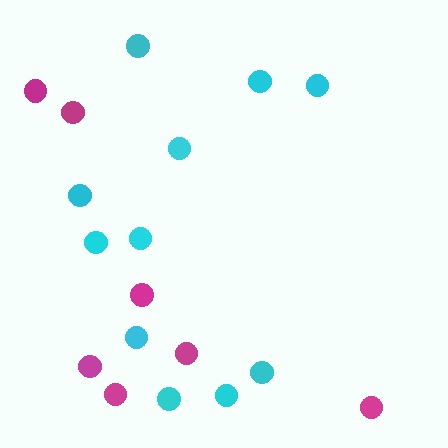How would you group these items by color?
There are 2 groups: one group of magenta circles (7) and one group of cyan circles (11).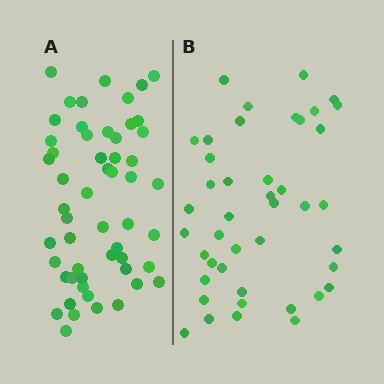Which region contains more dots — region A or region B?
Region A (the left region) has more dots.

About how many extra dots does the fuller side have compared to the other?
Region A has roughly 12 or so more dots than region B.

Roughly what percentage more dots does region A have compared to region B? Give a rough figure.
About 25% more.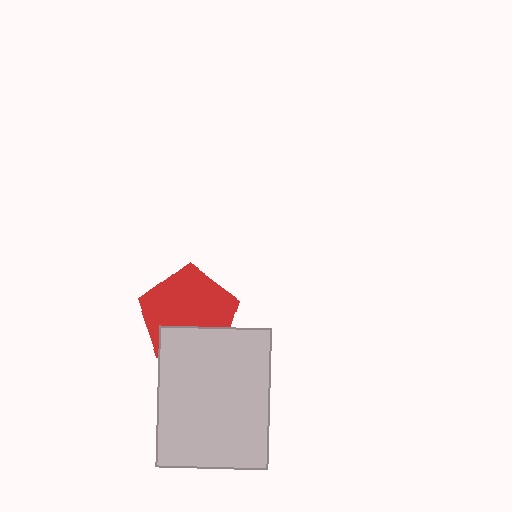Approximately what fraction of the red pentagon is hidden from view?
Roughly 33% of the red pentagon is hidden behind the light gray rectangle.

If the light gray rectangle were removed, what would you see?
You would see the complete red pentagon.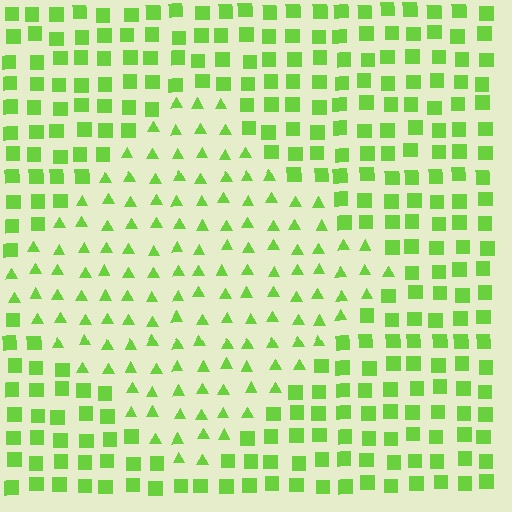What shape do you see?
I see a diamond.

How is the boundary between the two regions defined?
The boundary is defined by a change in element shape: triangles inside vs. squares outside. All elements share the same color and spacing.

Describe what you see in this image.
The image is filled with small lime elements arranged in a uniform grid. A diamond-shaped region contains triangles, while the surrounding area contains squares. The boundary is defined purely by the change in element shape.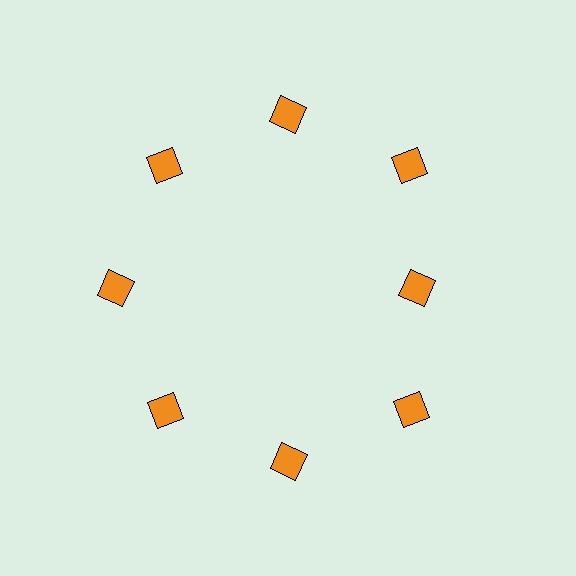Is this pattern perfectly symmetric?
No. The 8 orange squares are arranged in a ring, but one element near the 3 o'clock position is pulled inward toward the center, breaking the 8-fold rotational symmetry.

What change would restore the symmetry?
The symmetry would be restored by moving it outward, back onto the ring so that all 8 squares sit at equal angles and equal distance from the center.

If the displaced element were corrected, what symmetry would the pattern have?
It would have 8-fold rotational symmetry — the pattern would map onto itself every 45 degrees.